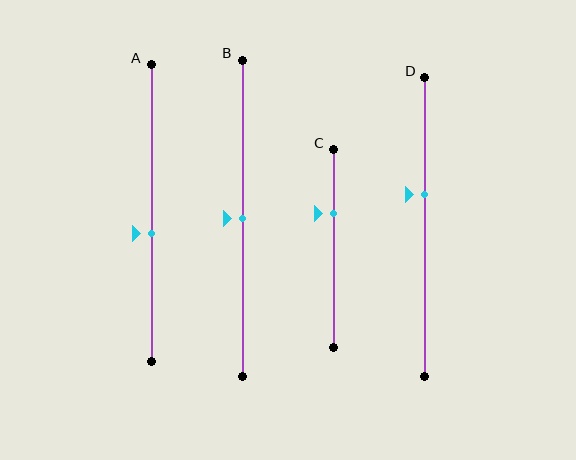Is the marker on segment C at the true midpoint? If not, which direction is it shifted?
No, the marker on segment C is shifted upward by about 18% of the segment length.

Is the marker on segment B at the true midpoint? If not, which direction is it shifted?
Yes, the marker on segment B is at the true midpoint.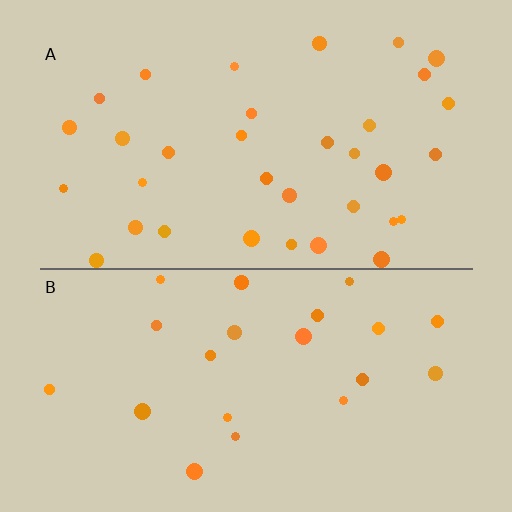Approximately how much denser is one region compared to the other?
Approximately 1.6× — region A over region B.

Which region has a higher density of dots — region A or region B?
A (the top).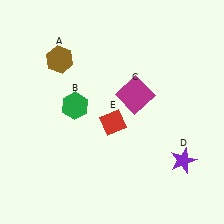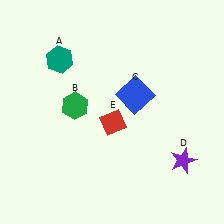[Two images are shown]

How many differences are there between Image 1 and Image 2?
There are 2 differences between the two images.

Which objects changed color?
A changed from brown to teal. C changed from magenta to blue.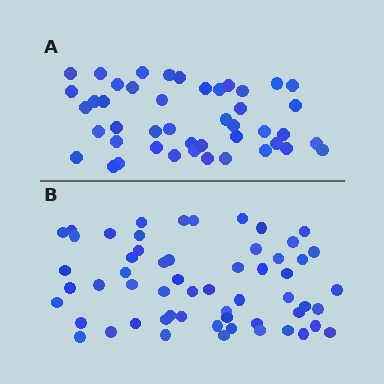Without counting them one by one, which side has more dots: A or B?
Region B (the bottom region) has more dots.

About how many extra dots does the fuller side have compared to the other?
Region B has approximately 15 more dots than region A.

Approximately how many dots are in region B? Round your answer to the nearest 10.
About 60 dots. (The exact count is 58, which rounds to 60.)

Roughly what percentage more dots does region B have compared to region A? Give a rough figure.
About 30% more.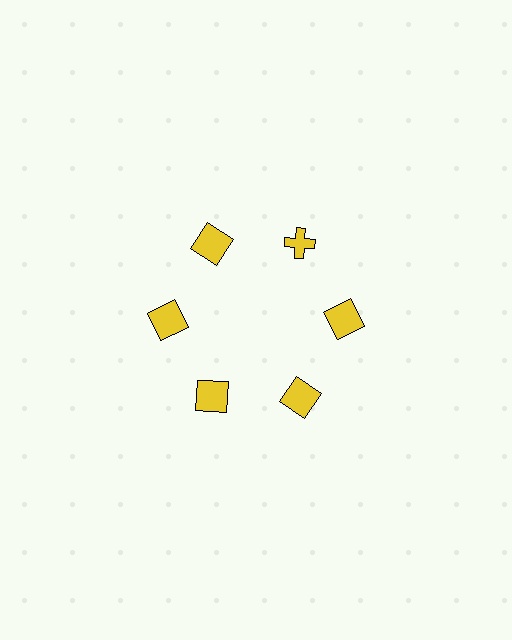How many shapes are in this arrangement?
There are 6 shapes arranged in a ring pattern.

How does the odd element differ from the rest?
It has a different shape: cross instead of square.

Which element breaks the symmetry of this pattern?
The yellow cross at roughly the 1 o'clock position breaks the symmetry. All other shapes are yellow squares.